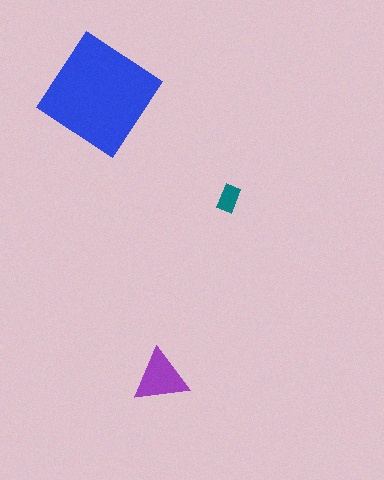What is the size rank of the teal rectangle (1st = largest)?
3rd.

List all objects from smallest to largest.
The teal rectangle, the purple triangle, the blue diamond.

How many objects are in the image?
There are 3 objects in the image.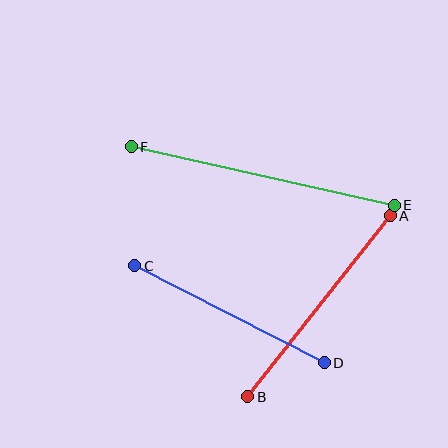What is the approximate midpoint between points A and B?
The midpoint is at approximately (319, 306) pixels.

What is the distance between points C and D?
The distance is approximately 213 pixels.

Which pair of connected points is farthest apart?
Points E and F are farthest apart.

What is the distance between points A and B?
The distance is approximately 230 pixels.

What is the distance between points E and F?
The distance is approximately 269 pixels.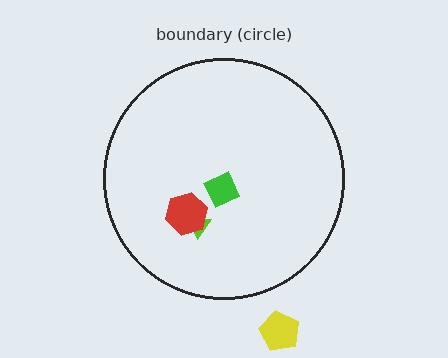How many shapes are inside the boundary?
3 inside, 1 outside.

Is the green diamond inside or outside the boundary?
Inside.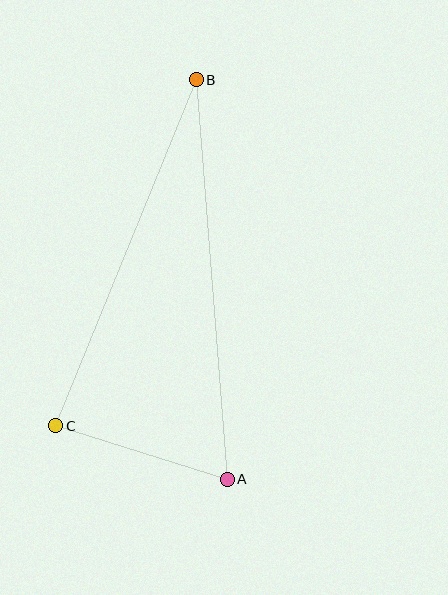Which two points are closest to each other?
Points A and C are closest to each other.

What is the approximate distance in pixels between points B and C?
The distance between B and C is approximately 373 pixels.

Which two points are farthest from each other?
Points A and B are farthest from each other.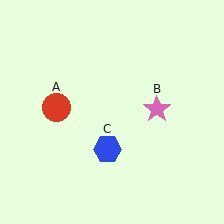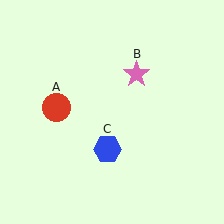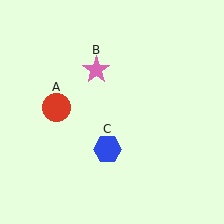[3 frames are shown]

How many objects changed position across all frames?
1 object changed position: pink star (object B).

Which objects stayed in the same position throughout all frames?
Red circle (object A) and blue hexagon (object C) remained stationary.